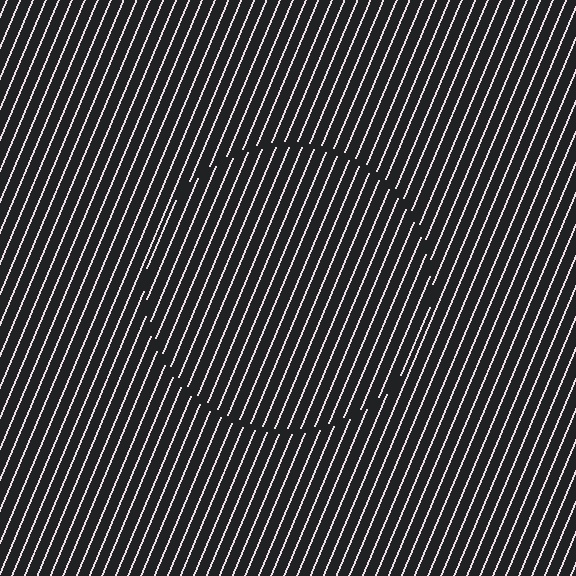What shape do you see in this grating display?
An illusory circle. The interior of the shape contains the same grating, shifted by half a period — the contour is defined by the phase discontinuity where line-ends from the inner and outer gratings abut.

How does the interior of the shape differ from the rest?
The interior of the shape contains the same grating, shifted by half a period — the contour is defined by the phase discontinuity where line-ends from the inner and outer gratings abut.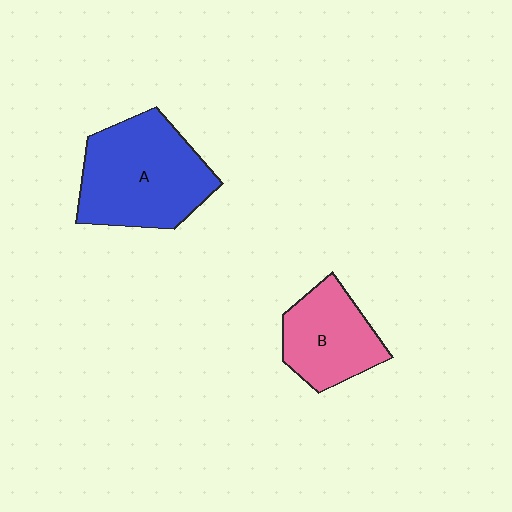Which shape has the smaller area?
Shape B (pink).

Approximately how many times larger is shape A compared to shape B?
Approximately 1.6 times.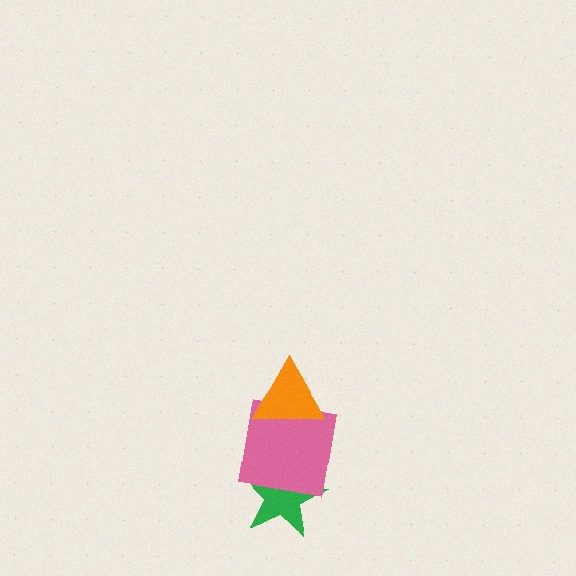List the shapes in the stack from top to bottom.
From top to bottom: the orange triangle, the pink square, the green star.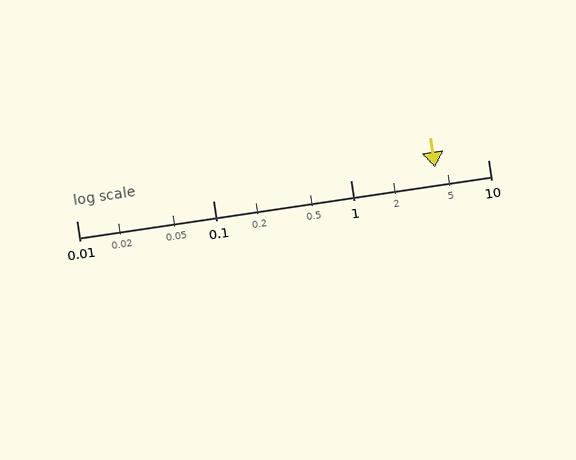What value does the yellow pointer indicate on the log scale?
The pointer indicates approximately 4.1.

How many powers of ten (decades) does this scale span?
The scale spans 3 decades, from 0.01 to 10.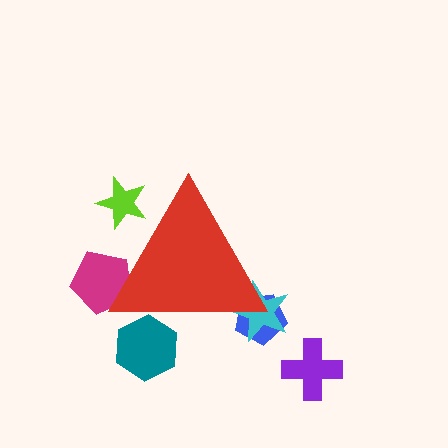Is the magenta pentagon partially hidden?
Yes, the magenta pentagon is partially hidden behind the red triangle.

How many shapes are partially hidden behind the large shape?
5 shapes are partially hidden.